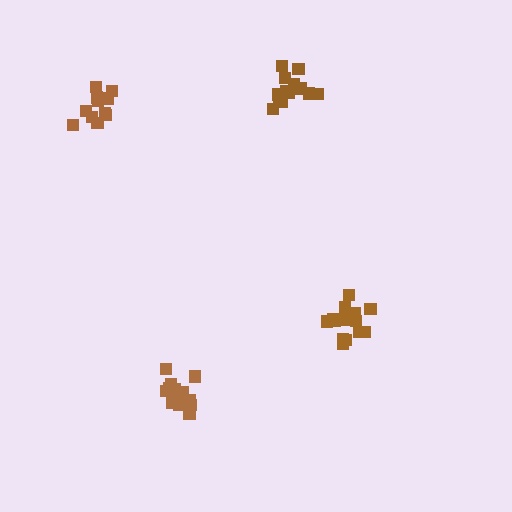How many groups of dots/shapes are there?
There are 4 groups.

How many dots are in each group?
Group 1: 14 dots, Group 2: 14 dots, Group 3: 12 dots, Group 4: 15 dots (55 total).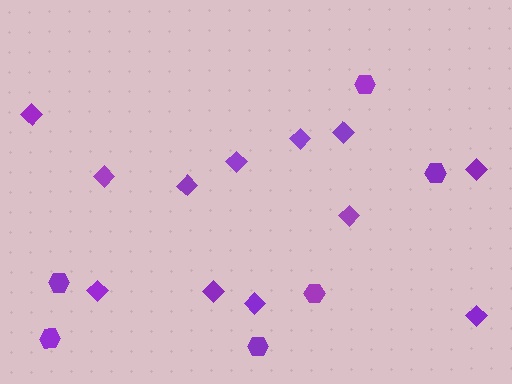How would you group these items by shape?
There are 2 groups: one group of diamonds (12) and one group of hexagons (6).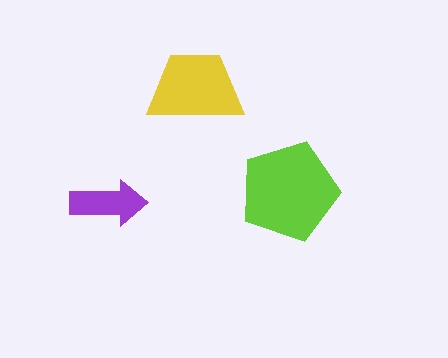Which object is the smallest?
The purple arrow.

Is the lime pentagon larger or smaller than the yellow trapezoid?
Larger.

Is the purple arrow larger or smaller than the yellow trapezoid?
Smaller.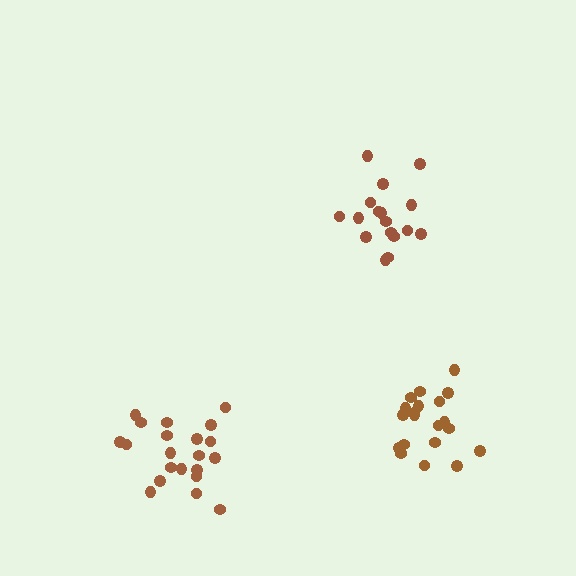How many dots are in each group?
Group 1: 21 dots, Group 2: 20 dots, Group 3: 17 dots (58 total).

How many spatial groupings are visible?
There are 3 spatial groupings.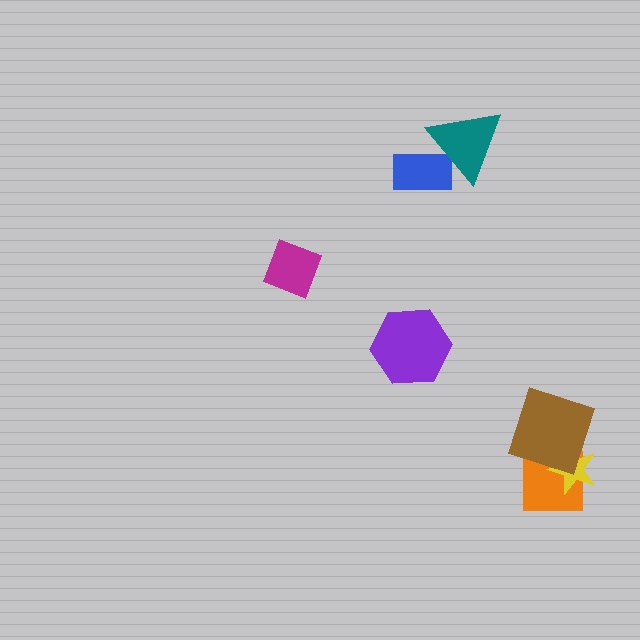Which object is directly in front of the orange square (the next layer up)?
The yellow star is directly in front of the orange square.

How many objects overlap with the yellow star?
2 objects overlap with the yellow star.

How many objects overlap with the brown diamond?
2 objects overlap with the brown diamond.